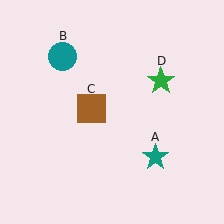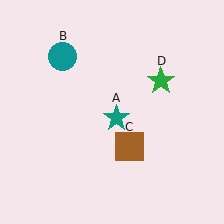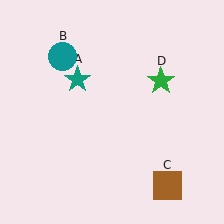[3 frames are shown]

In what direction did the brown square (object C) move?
The brown square (object C) moved down and to the right.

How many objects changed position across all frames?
2 objects changed position: teal star (object A), brown square (object C).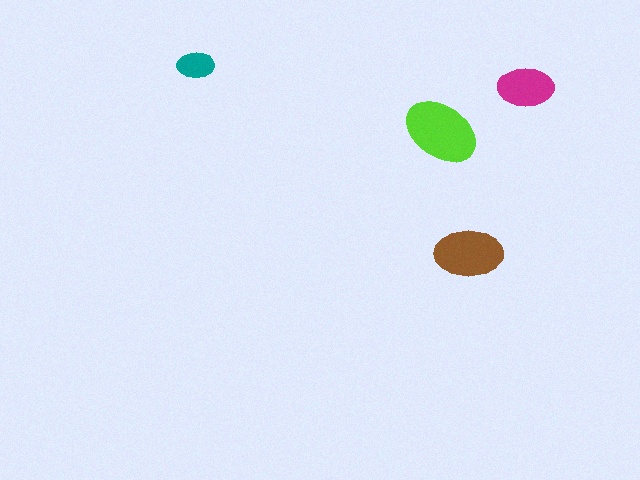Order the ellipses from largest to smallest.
the lime one, the brown one, the magenta one, the teal one.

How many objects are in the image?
There are 4 objects in the image.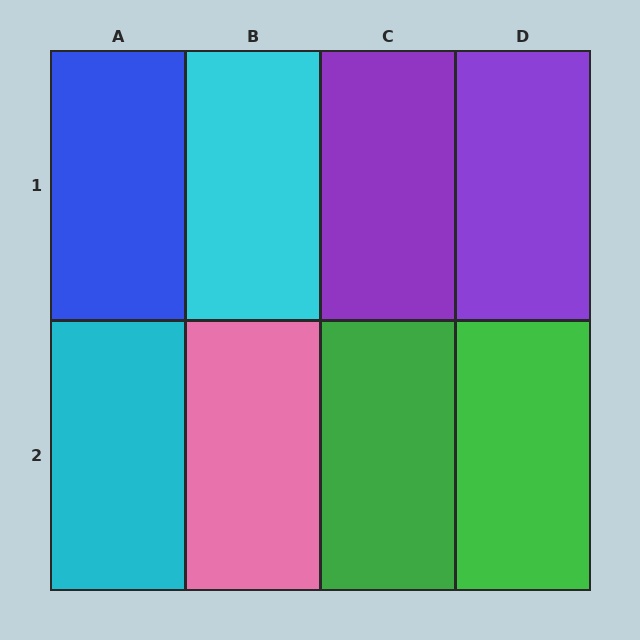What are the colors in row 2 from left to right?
Cyan, pink, green, green.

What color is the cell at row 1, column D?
Purple.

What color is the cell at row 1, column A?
Blue.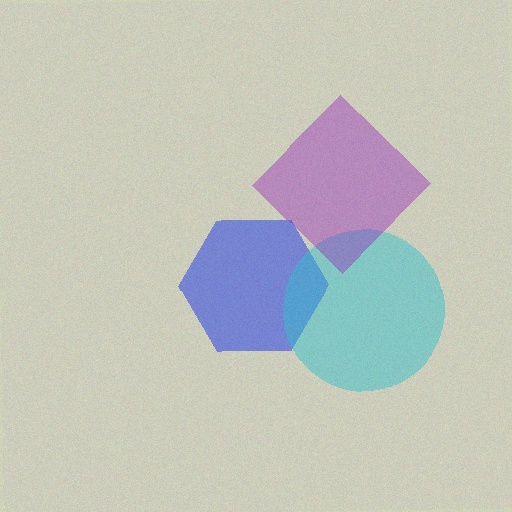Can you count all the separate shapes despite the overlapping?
Yes, there are 3 separate shapes.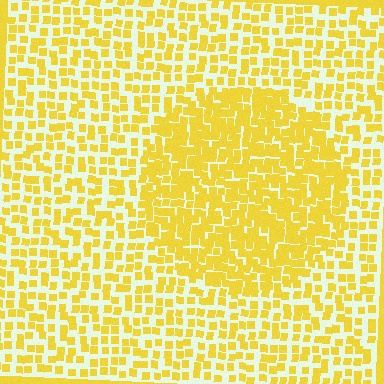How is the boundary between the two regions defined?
The boundary is defined by a change in element density (approximately 1.9x ratio). All elements are the same color, size, and shape.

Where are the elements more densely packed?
The elements are more densely packed inside the circle boundary.